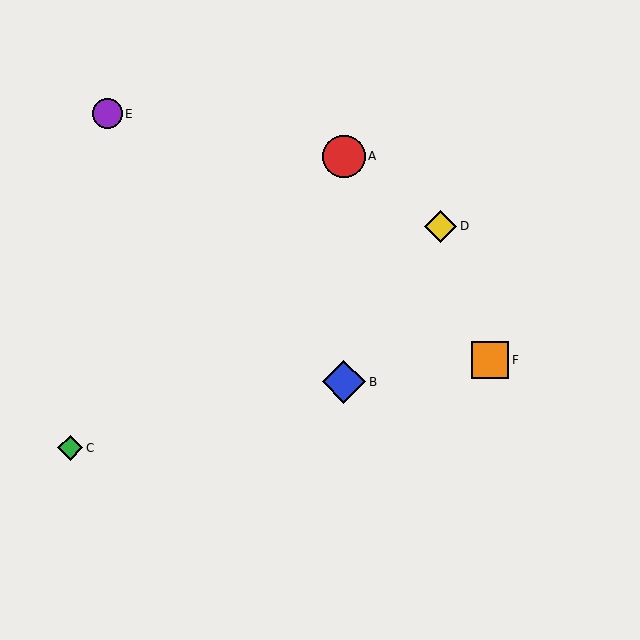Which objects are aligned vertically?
Objects A, B are aligned vertically.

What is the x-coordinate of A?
Object A is at x≈344.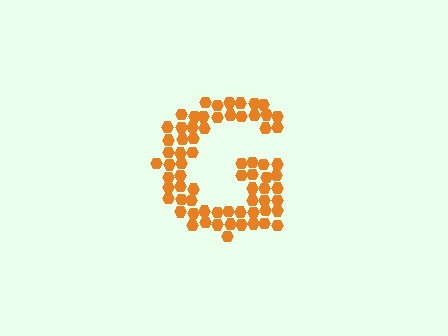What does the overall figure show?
The overall figure shows the letter G.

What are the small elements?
The small elements are hexagons.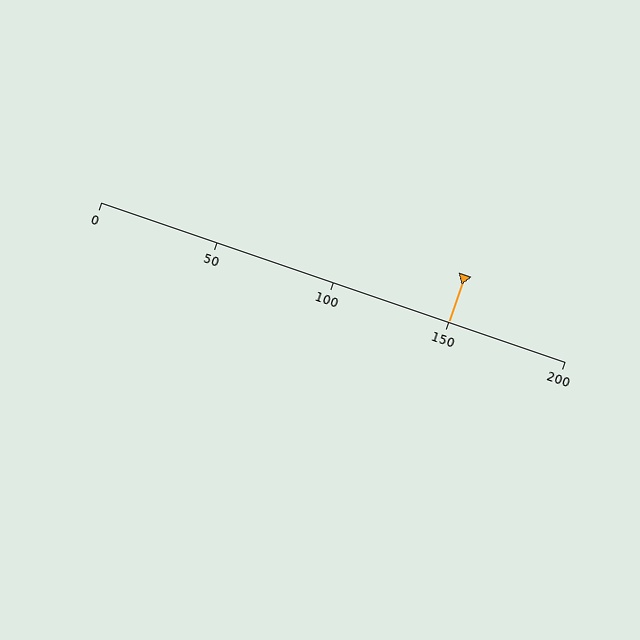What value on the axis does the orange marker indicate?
The marker indicates approximately 150.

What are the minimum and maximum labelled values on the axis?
The axis runs from 0 to 200.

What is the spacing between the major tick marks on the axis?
The major ticks are spaced 50 apart.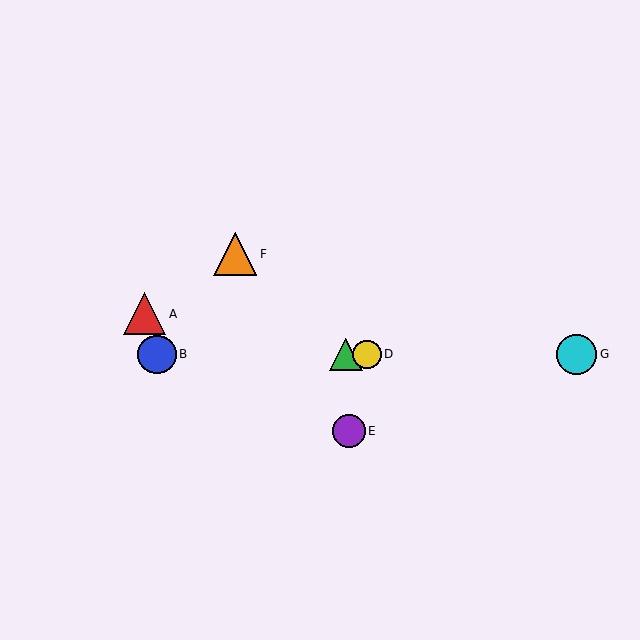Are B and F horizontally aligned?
No, B is at y≈354 and F is at y≈254.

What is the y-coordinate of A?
Object A is at y≈314.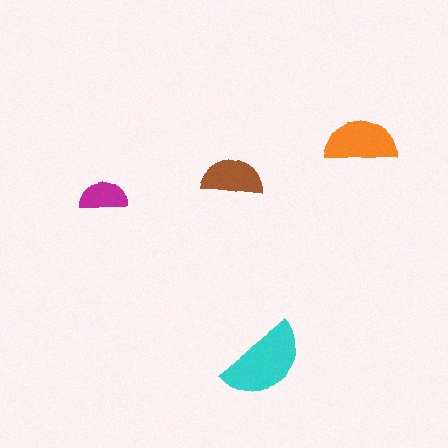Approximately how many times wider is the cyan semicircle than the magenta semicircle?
About 2 times wider.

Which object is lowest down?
The cyan semicircle is bottommost.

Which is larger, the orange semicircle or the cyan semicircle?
The cyan one.